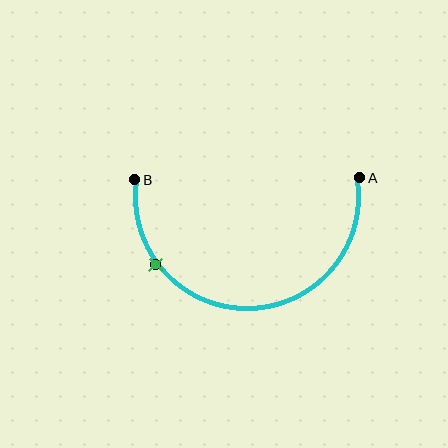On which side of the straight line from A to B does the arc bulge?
The arc bulges below the straight line connecting A and B.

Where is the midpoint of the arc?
The arc midpoint is the point on the curve farthest from the straight line joining A and B. It sits below that line.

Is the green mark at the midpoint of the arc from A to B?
No. The green mark lies on the arc but is closer to endpoint B. The arc midpoint would be at the point on the curve equidistant along the arc from both A and B.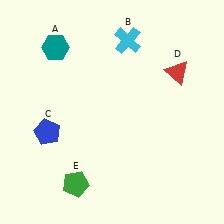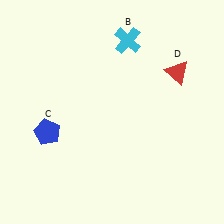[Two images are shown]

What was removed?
The teal hexagon (A), the green pentagon (E) were removed in Image 2.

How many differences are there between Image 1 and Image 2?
There are 2 differences between the two images.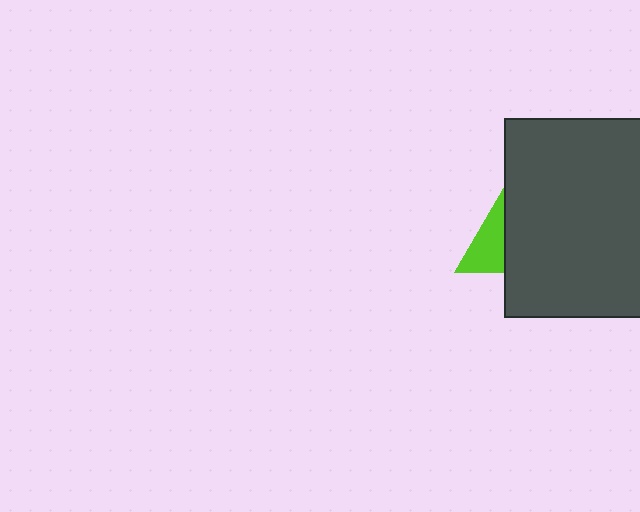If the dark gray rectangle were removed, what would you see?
You would see the complete lime triangle.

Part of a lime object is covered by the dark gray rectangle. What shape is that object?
It is a triangle.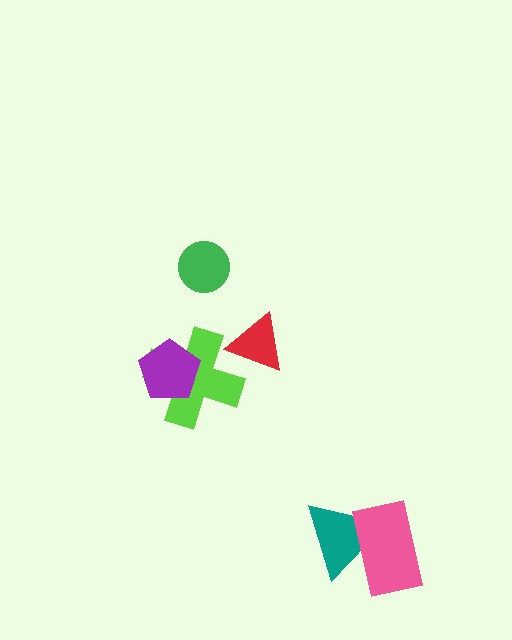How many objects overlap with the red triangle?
1 object overlaps with the red triangle.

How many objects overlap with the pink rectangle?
1 object overlaps with the pink rectangle.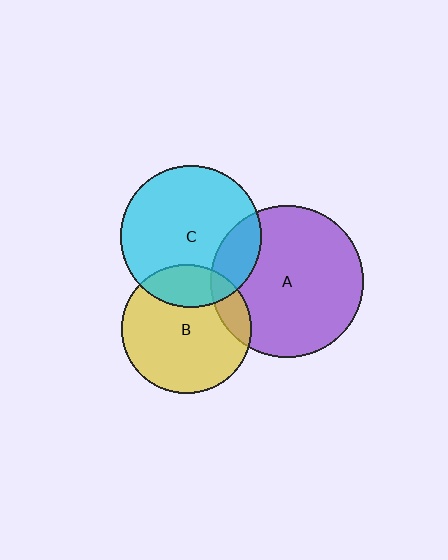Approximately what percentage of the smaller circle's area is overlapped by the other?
Approximately 20%.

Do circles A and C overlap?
Yes.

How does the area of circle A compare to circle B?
Approximately 1.4 times.